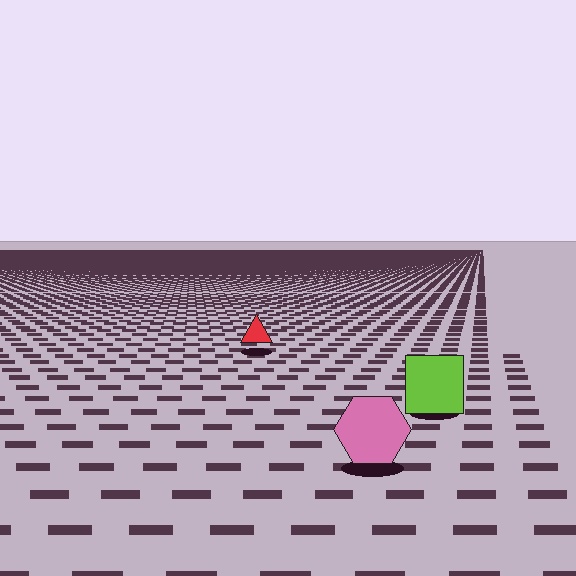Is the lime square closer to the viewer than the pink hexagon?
No. The pink hexagon is closer — you can tell from the texture gradient: the ground texture is coarser near it.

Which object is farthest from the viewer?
The red triangle is farthest from the viewer. It appears smaller and the ground texture around it is denser.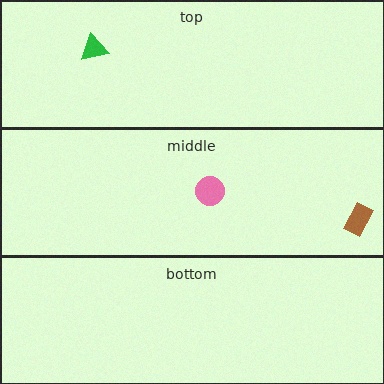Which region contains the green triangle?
The top region.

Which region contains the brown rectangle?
The middle region.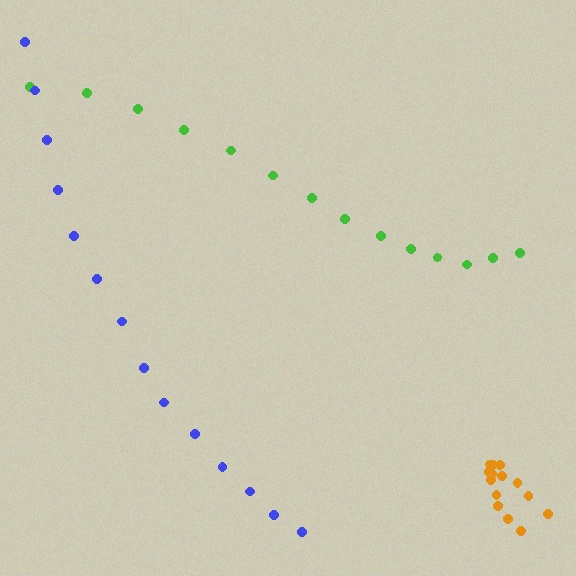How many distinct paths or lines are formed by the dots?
There are 3 distinct paths.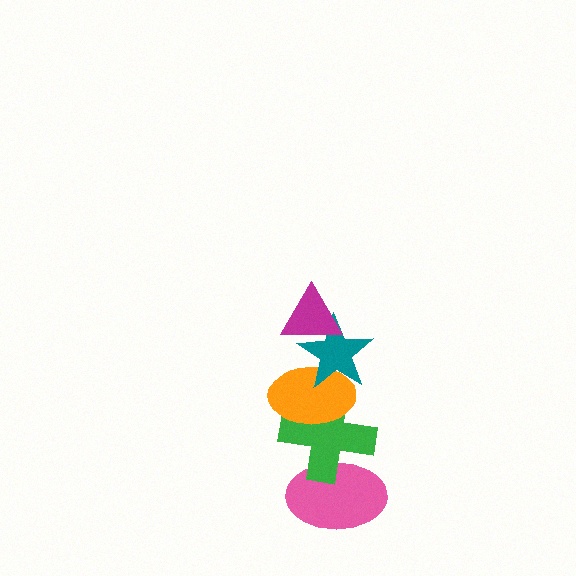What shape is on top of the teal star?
The magenta triangle is on top of the teal star.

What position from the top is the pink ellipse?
The pink ellipse is 5th from the top.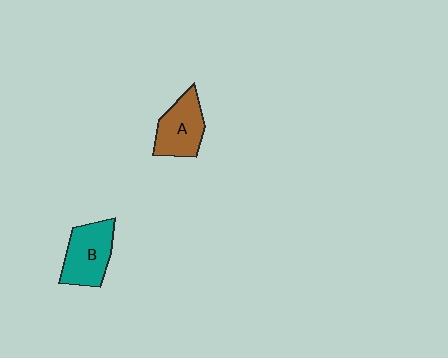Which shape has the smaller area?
Shape A (brown).